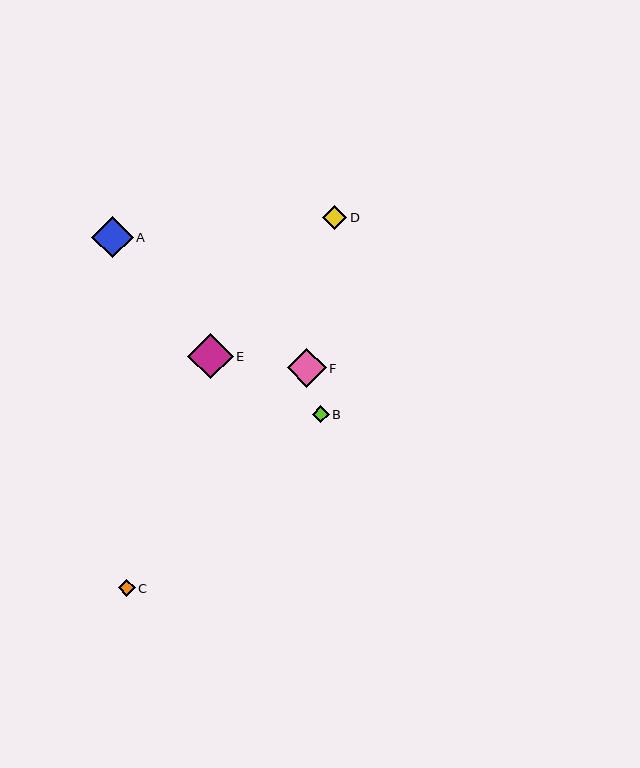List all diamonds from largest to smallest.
From largest to smallest: E, A, F, D, C, B.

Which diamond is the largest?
Diamond E is the largest with a size of approximately 45 pixels.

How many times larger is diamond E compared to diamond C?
Diamond E is approximately 2.6 times the size of diamond C.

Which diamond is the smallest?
Diamond B is the smallest with a size of approximately 17 pixels.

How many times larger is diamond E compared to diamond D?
Diamond E is approximately 1.9 times the size of diamond D.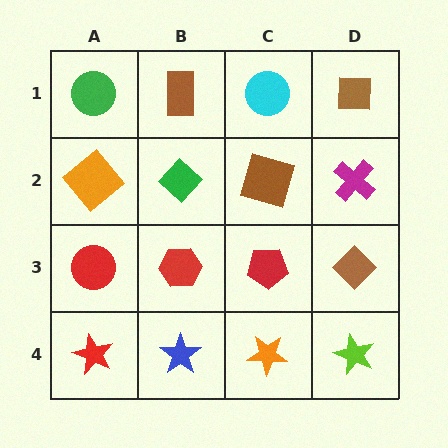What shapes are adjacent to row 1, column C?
A brown square (row 2, column C), a brown rectangle (row 1, column B), a brown square (row 1, column D).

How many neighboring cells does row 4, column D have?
2.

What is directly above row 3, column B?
A green diamond.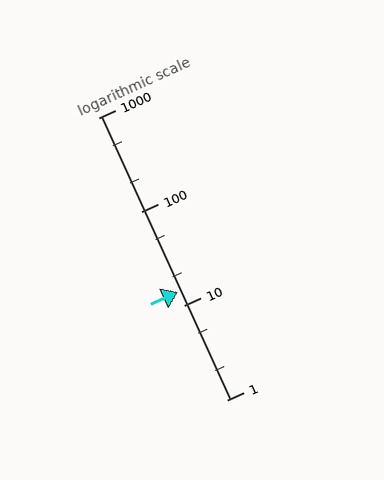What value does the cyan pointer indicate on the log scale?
The pointer indicates approximately 14.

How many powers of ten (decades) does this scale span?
The scale spans 3 decades, from 1 to 1000.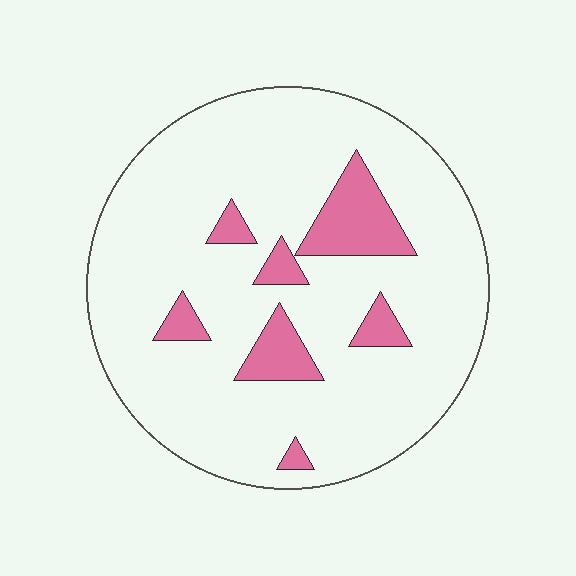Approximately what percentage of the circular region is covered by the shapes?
Approximately 15%.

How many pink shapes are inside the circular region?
7.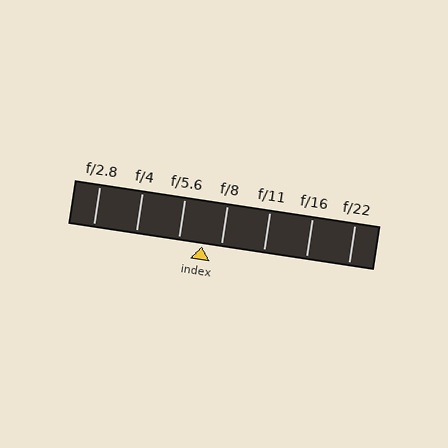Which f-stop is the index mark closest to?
The index mark is closest to f/8.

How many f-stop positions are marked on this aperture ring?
There are 7 f-stop positions marked.